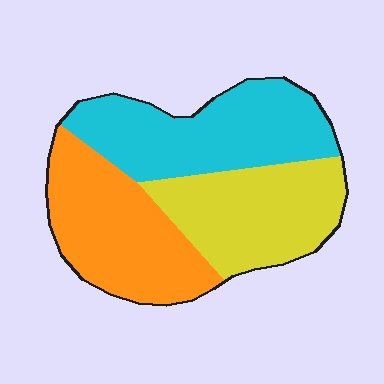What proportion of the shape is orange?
Orange takes up about one third (1/3) of the shape.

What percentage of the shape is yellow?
Yellow takes up between a quarter and a half of the shape.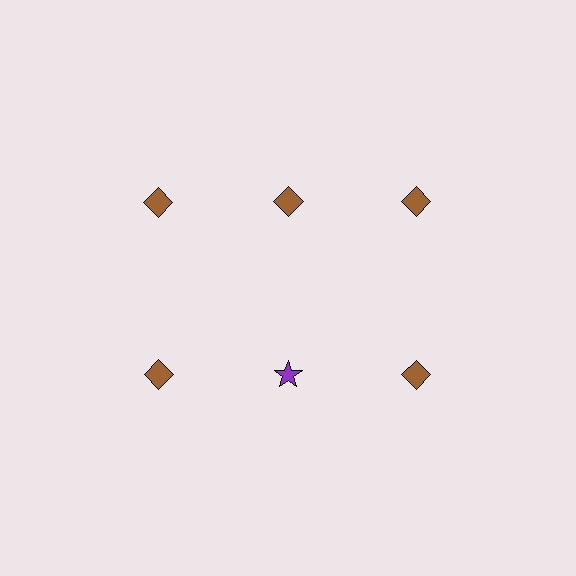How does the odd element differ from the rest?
It differs in both color (purple instead of brown) and shape (star instead of diamond).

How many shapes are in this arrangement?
There are 6 shapes arranged in a grid pattern.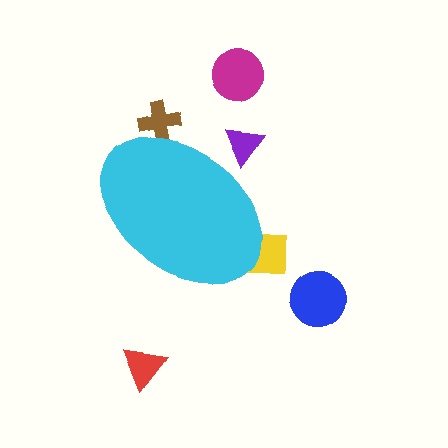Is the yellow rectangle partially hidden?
Yes, the yellow rectangle is partially hidden behind the cyan ellipse.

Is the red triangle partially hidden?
No, the red triangle is fully visible.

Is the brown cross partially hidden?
Yes, the brown cross is partially hidden behind the cyan ellipse.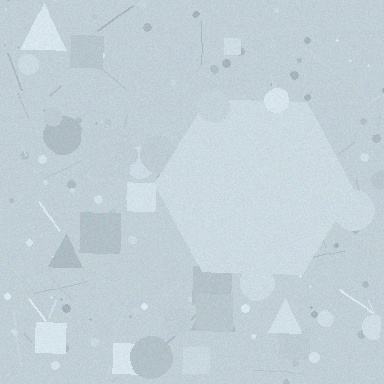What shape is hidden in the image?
A hexagon is hidden in the image.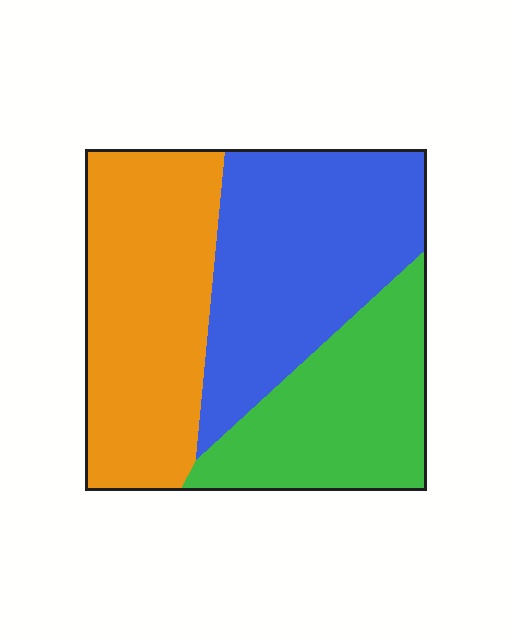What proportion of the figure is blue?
Blue covers 37% of the figure.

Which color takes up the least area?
Green, at roughly 25%.